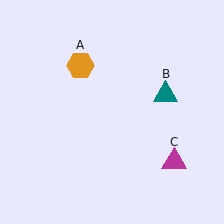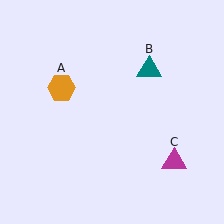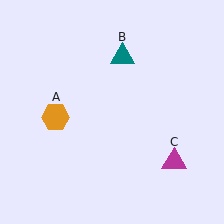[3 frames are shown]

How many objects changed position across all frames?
2 objects changed position: orange hexagon (object A), teal triangle (object B).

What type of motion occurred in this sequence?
The orange hexagon (object A), teal triangle (object B) rotated counterclockwise around the center of the scene.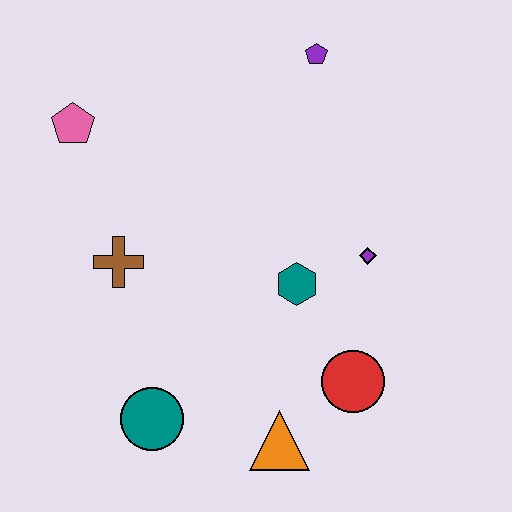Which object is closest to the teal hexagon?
The purple diamond is closest to the teal hexagon.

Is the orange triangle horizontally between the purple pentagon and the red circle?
No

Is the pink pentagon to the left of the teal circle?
Yes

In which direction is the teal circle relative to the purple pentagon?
The teal circle is below the purple pentagon.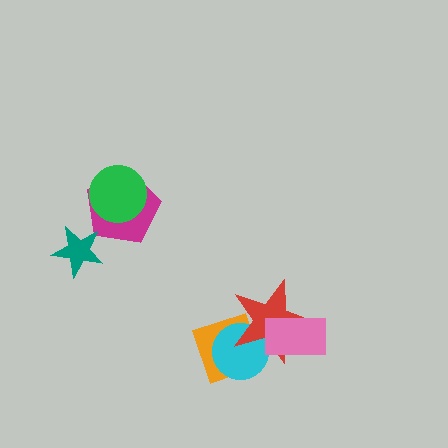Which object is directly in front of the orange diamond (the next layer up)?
The cyan circle is directly in front of the orange diamond.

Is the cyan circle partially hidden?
Yes, it is partially covered by another shape.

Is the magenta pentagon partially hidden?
Yes, it is partially covered by another shape.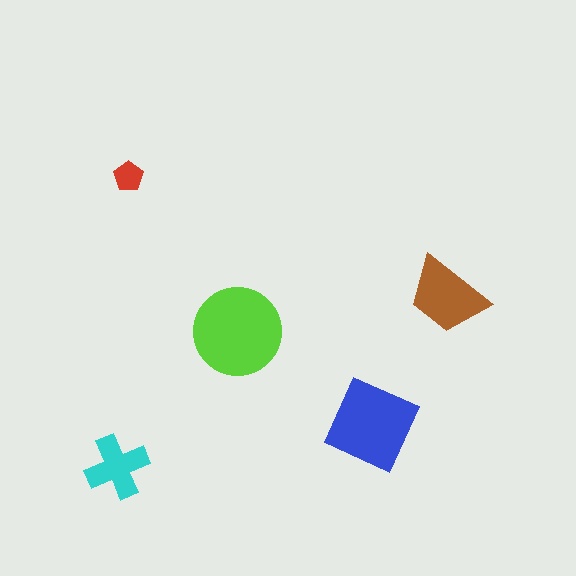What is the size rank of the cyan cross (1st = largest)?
4th.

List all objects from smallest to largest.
The red pentagon, the cyan cross, the brown trapezoid, the blue diamond, the lime circle.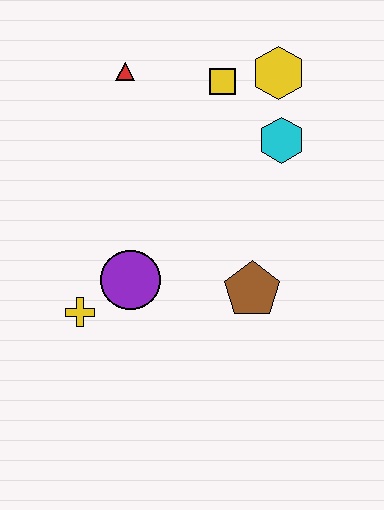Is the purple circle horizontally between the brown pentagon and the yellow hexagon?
No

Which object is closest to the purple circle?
The yellow cross is closest to the purple circle.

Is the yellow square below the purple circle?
No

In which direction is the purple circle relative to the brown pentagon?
The purple circle is to the left of the brown pentagon.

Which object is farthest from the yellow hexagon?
The yellow cross is farthest from the yellow hexagon.